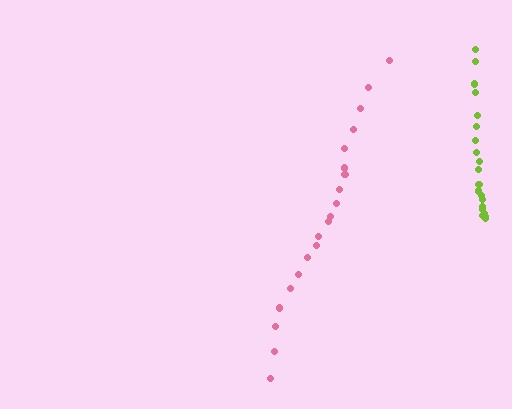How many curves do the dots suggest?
There are 2 distinct paths.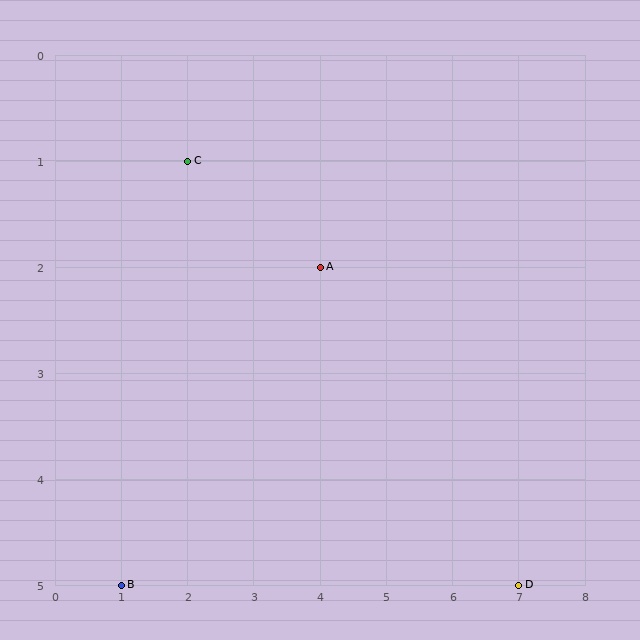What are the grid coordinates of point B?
Point B is at grid coordinates (1, 5).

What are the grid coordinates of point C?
Point C is at grid coordinates (2, 1).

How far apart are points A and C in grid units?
Points A and C are 2 columns and 1 row apart (about 2.2 grid units diagonally).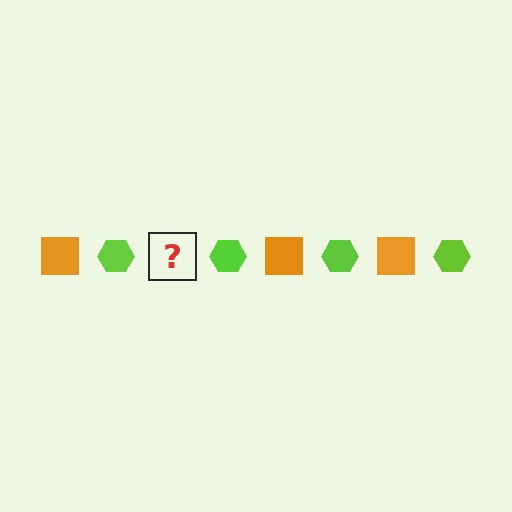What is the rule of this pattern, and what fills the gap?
The rule is that the pattern alternates between orange square and lime hexagon. The gap should be filled with an orange square.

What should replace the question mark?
The question mark should be replaced with an orange square.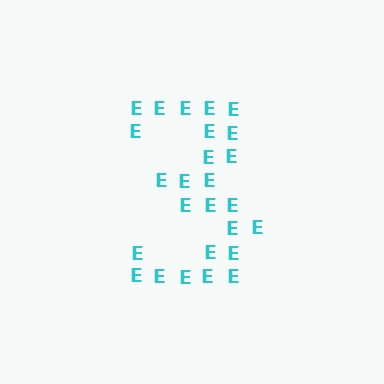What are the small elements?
The small elements are letter E's.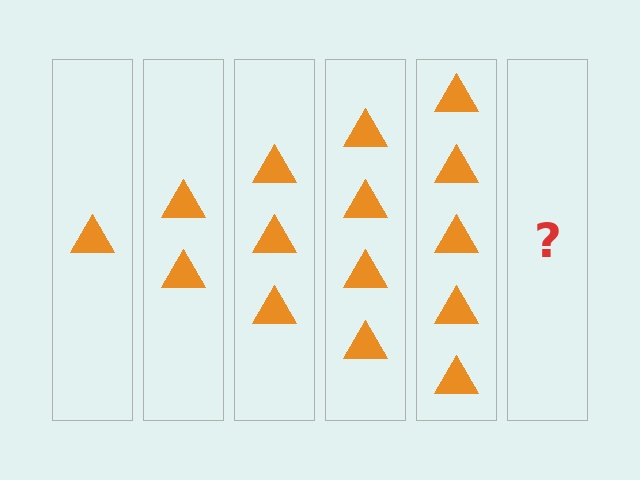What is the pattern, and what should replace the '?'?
The pattern is that each step adds one more triangle. The '?' should be 6 triangles.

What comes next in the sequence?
The next element should be 6 triangles.